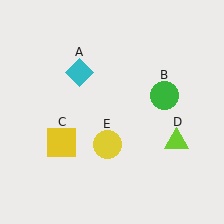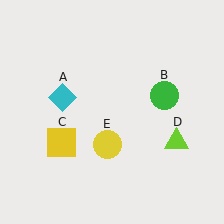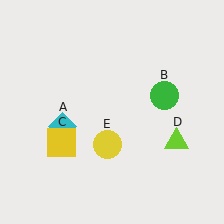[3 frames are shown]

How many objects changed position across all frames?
1 object changed position: cyan diamond (object A).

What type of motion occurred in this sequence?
The cyan diamond (object A) rotated counterclockwise around the center of the scene.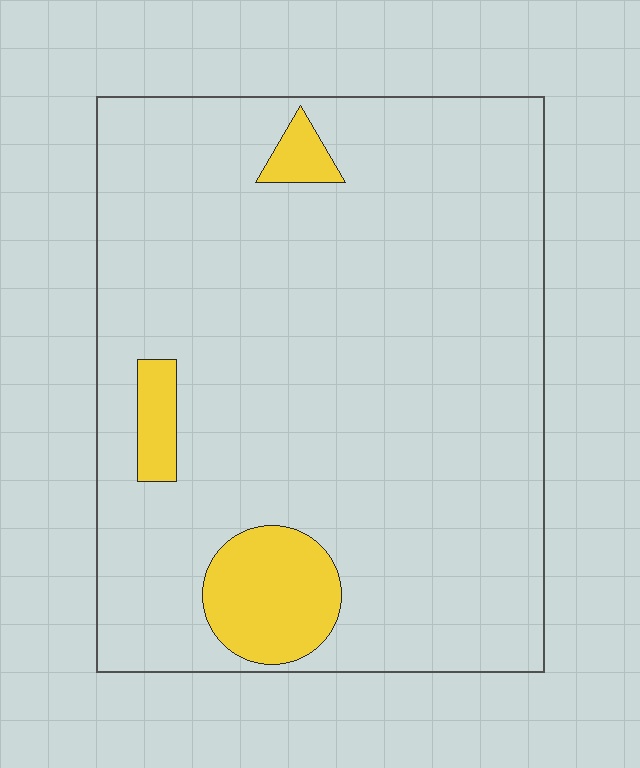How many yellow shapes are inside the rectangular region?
3.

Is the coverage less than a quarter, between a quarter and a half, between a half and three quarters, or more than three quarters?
Less than a quarter.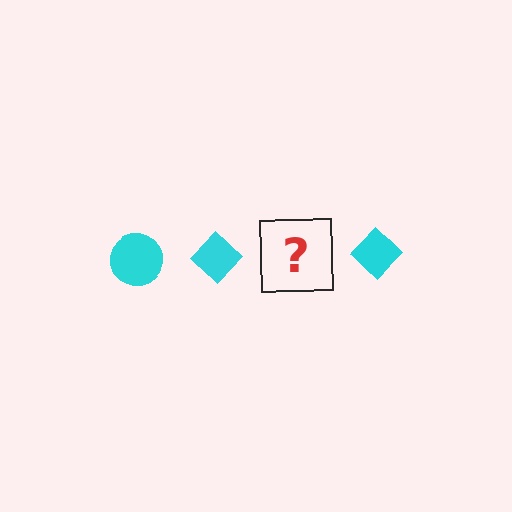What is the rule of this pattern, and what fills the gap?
The rule is that the pattern cycles through circle, diamond shapes in cyan. The gap should be filled with a cyan circle.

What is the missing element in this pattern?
The missing element is a cyan circle.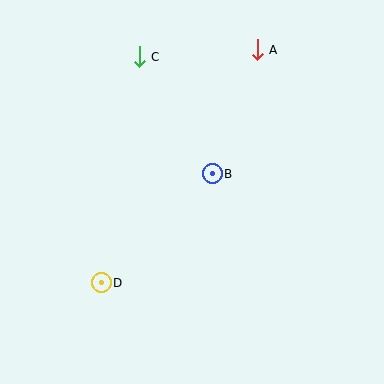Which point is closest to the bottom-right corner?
Point B is closest to the bottom-right corner.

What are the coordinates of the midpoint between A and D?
The midpoint between A and D is at (179, 166).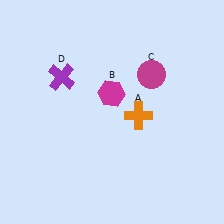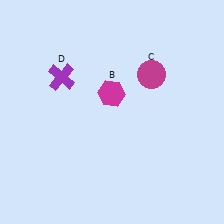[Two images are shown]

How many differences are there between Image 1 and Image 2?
There is 1 difference between the two images.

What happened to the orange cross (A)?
The orange cross (A) was removed in Image 2. It was in the bottom-right area of Image 1.